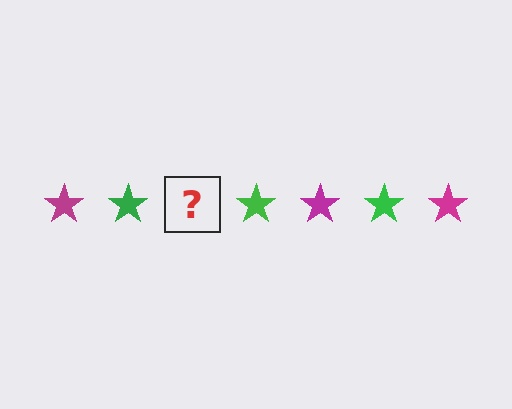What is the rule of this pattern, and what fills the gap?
The rule is that the pattern cycles through magenta, green stars. The gap should be filled with a magenta star.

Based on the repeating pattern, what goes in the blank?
The blank should be a magenta star.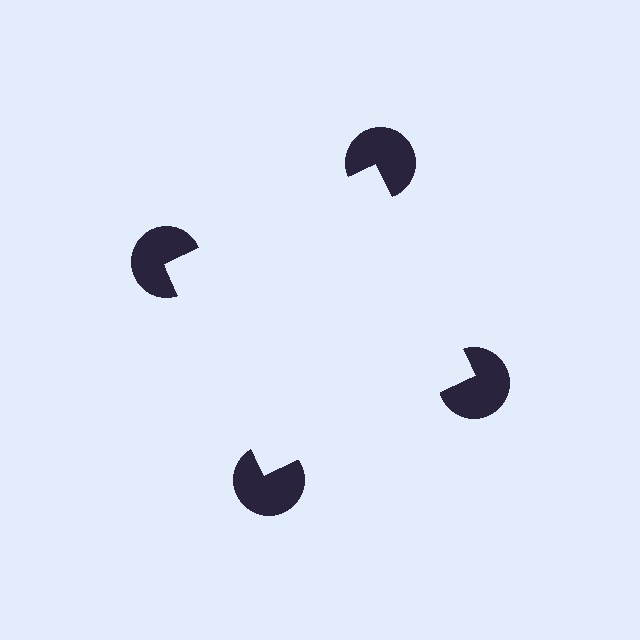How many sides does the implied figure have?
4 sides.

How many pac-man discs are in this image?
There are 4 — one at each vertex of the illusory square.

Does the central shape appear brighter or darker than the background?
It typically appears slightly brighter than the background, even though no actual brightness change is drawn.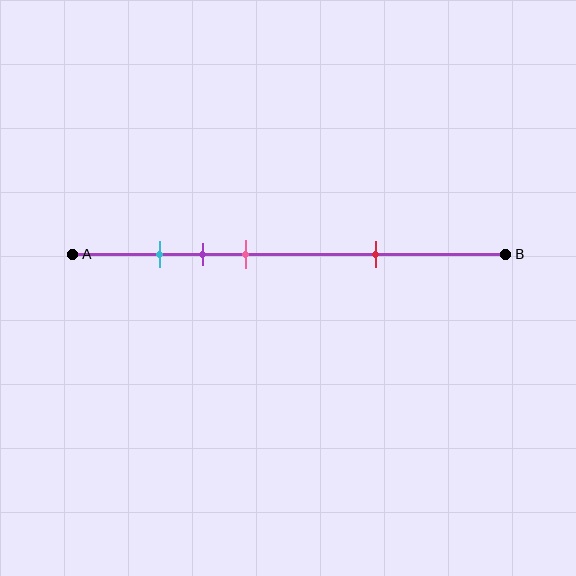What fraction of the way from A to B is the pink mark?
The pink mark is approximately 40% (0.4) of the way from A to B.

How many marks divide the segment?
There are 4 marks dividing the segment.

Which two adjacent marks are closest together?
The cyan and purple marks are the closest adjacent pair.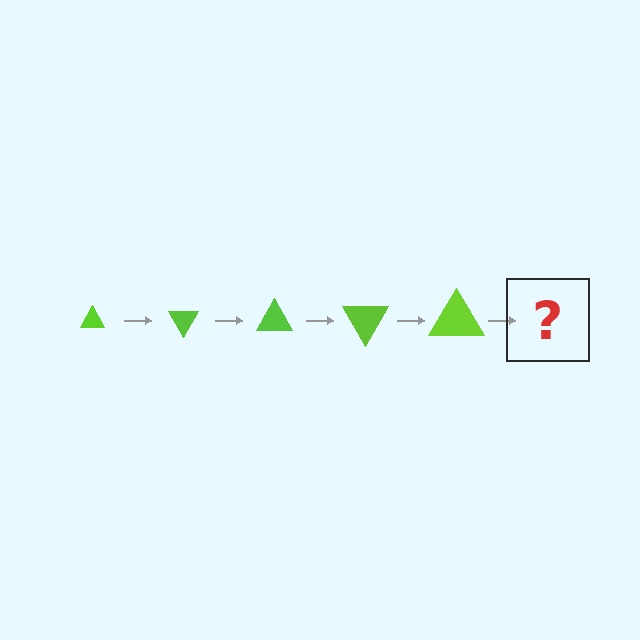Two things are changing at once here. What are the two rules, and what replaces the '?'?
The two rules are that the triangle grows larger each step and it rotates 60 degrees each step. The '?' should be a triangle, larger than the previous one and rotated 300 degrees from the start.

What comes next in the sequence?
The next element should be a triangle, larger than the previous one and rotated 300 degrees from the start.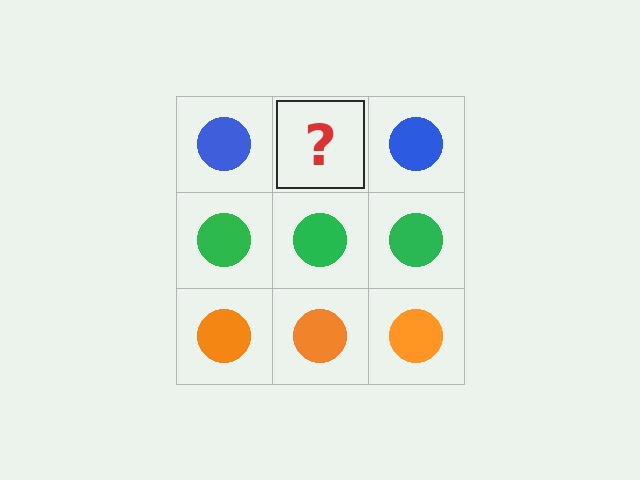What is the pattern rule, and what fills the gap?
The rule is that each row has a consistent color. The gap should be filled with a blue circle.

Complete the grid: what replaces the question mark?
The question mark should be replaced with a blue circle.